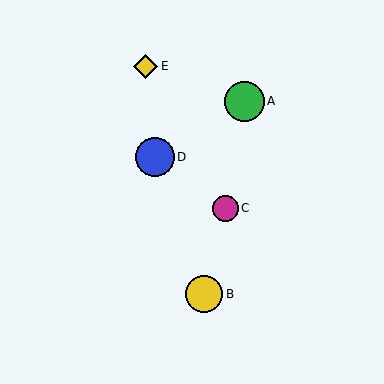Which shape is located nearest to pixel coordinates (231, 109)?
The green circle (labeled A) at (245, 101) is nearest to that location.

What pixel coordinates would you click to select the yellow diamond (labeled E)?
Click at (146, 66) to select the yellow diamond E.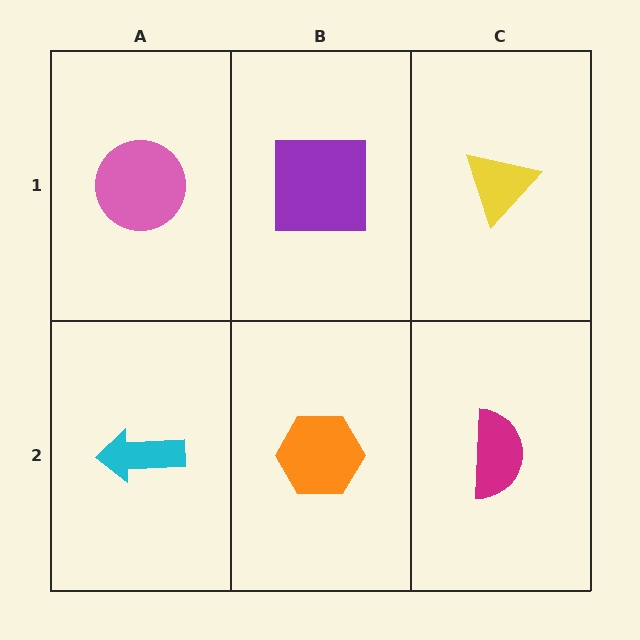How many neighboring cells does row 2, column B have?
3.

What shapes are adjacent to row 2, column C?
A yellow triangle (row 1, column C), an orange hexagon (row 2, column B).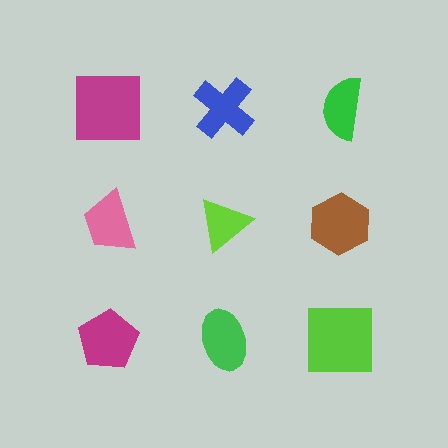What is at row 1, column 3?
A green semicircle.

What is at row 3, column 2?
A green ellipse.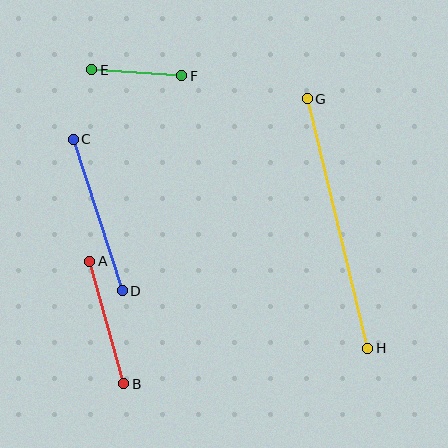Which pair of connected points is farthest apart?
Points G and H are farthest apart.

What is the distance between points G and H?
The distance is approximately 257 pixels.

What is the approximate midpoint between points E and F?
The midpoint is at approximately (137, 73) pixels.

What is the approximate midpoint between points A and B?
The midpoint is at approximately (107, 323) pixels.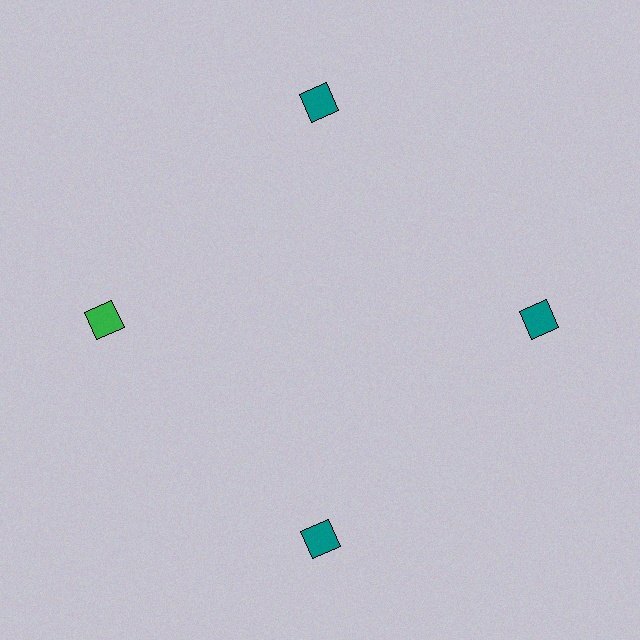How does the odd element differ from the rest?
It has a different color: green instead of teal.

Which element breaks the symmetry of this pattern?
The green diamond at roughly the 9 o'clock position breaks the symmetry. All other shapes are teal diamonds.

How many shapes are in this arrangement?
There are 4 shapes arranged in a ring pattern.